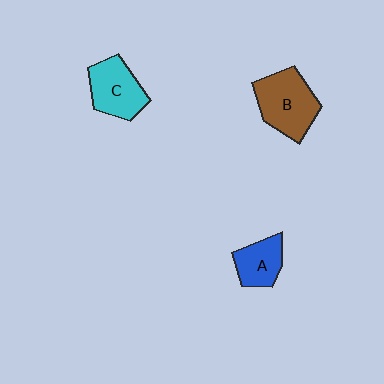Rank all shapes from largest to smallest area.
From largest to smallest: B (brown), C (cyan), A (blue).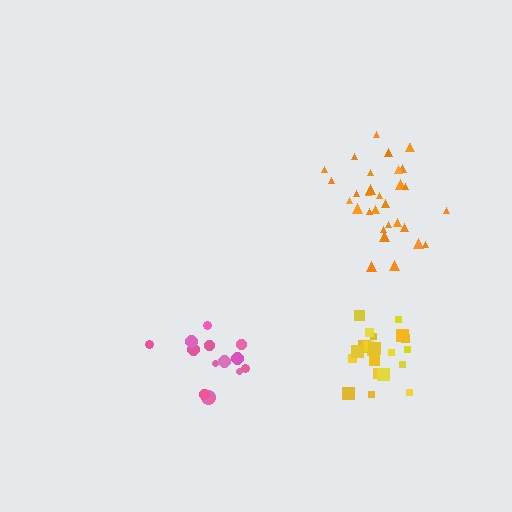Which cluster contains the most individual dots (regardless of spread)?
Orange (31).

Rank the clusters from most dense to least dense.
yellow, orange, pink.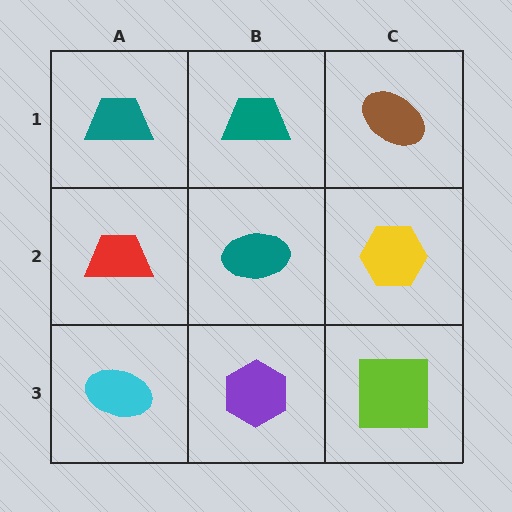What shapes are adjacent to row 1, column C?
A yellow hexagon (row 2, column C), a teal trapezoid (row 1, column B).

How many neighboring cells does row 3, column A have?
2.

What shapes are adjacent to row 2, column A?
A teal trapezoid (row 1, column A), a cyan ellipse (row 3, column A), a teal ellipse (row 2, column B).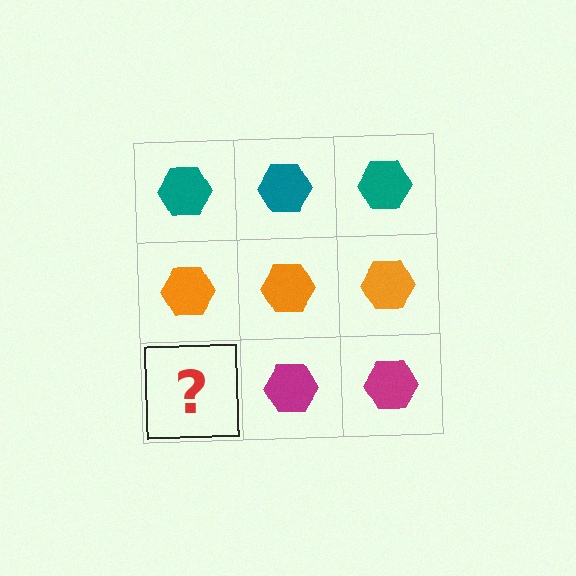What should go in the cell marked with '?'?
The missing cell should contain a magenta hexagon.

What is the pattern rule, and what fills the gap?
The rule is that each row has a consistent color. The gap should be filled with a magenta hexagon.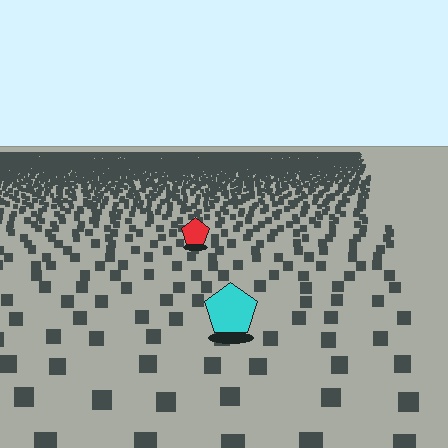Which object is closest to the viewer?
The cyan pentagon is closest. The texture marks near it are larger and more spread out.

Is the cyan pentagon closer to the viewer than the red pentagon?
Yes. The cyan pentagon is closer — you can tell from the texture gradient: the ground texture is coarser near it.